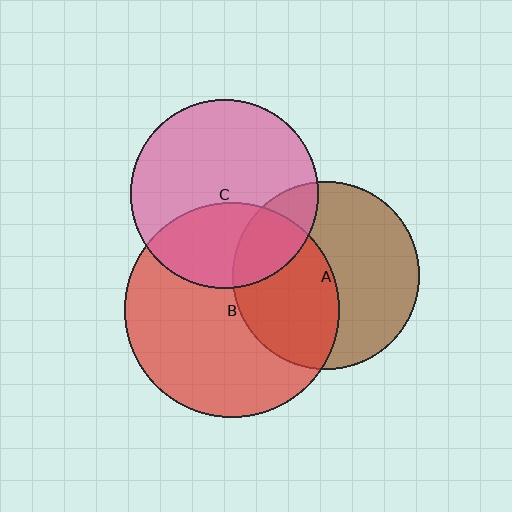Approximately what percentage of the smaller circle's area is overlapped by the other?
Approximately 35%.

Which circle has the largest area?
Circle B (red).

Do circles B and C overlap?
Yes.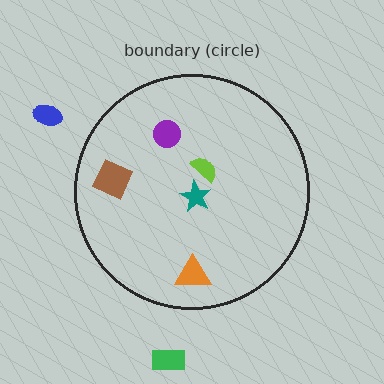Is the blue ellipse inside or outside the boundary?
Outside.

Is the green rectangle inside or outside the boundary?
Outside.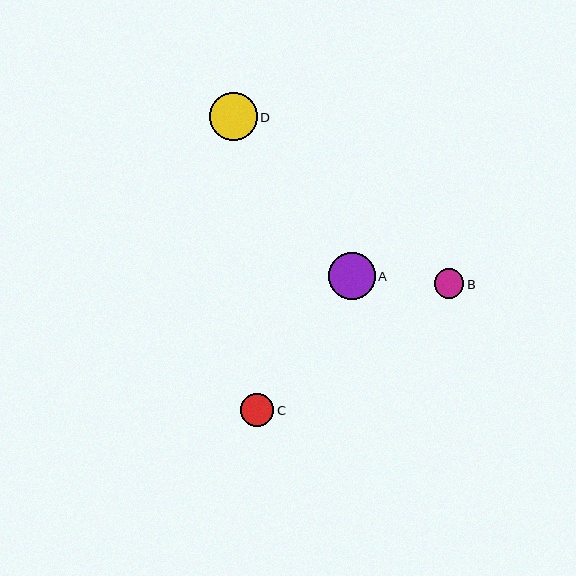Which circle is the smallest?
Circle B is the smallest with a size of approximately 29 pixels.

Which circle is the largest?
Circle D is the largest with a size of approximately 48 pixels.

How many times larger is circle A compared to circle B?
Circle A is approximately 1.6 times the size of circle B.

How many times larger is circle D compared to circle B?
Circle D is approximately 1.6 times the size of circle B.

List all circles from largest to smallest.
From largest to smallest: D, A, C, B.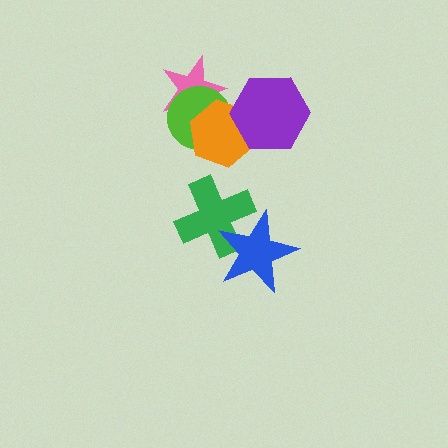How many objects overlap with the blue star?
1 object overlaps with the blue star.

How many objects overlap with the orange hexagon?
3 objects overlap with the orange hexagon.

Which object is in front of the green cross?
The blue star is in front of the green cross.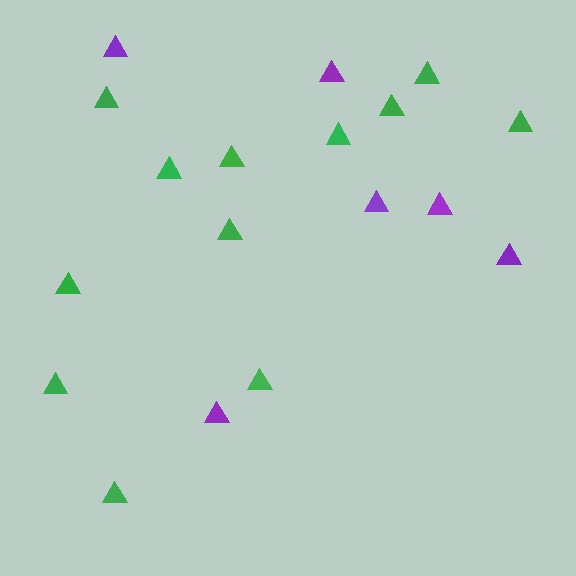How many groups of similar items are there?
There are 2 groups: one group of purple triangles (6) and one group of green triangles (12).